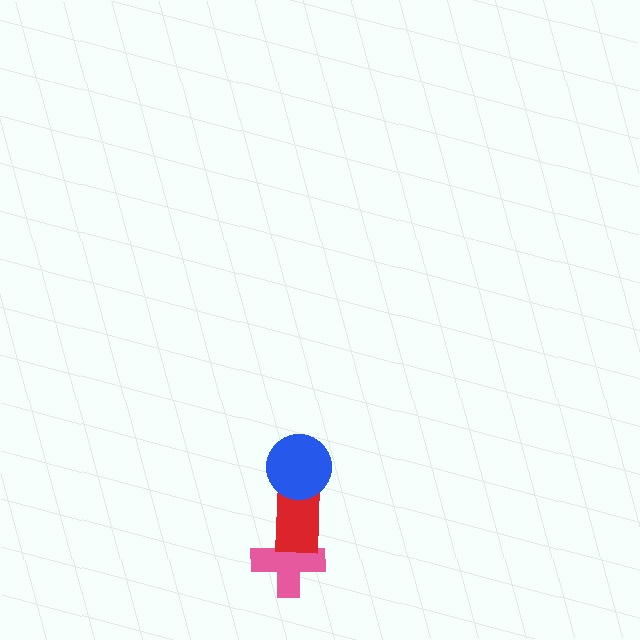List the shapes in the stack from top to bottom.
From top to bottom: the blue circle, the red rectangle, the pink cross.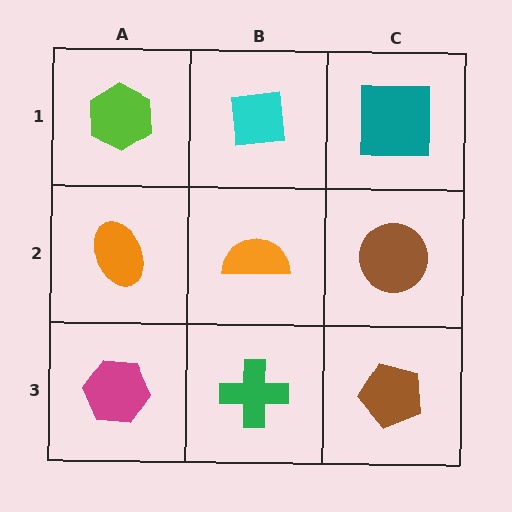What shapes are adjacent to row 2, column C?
A teal square (row 1, column C), a brown pentagon (row 3, column C), an orange semicircle (row 2, column B).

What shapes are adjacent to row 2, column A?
A lime hexagon (row 1, column A), a magenta hexagon (row 3, column A), an orange semicircle (row 2, column B).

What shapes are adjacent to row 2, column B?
A cyan square (row 1, column B), a green cross (row 3, column B), an orange ellipse (row 2, column A), a brown circle (row 2, column C).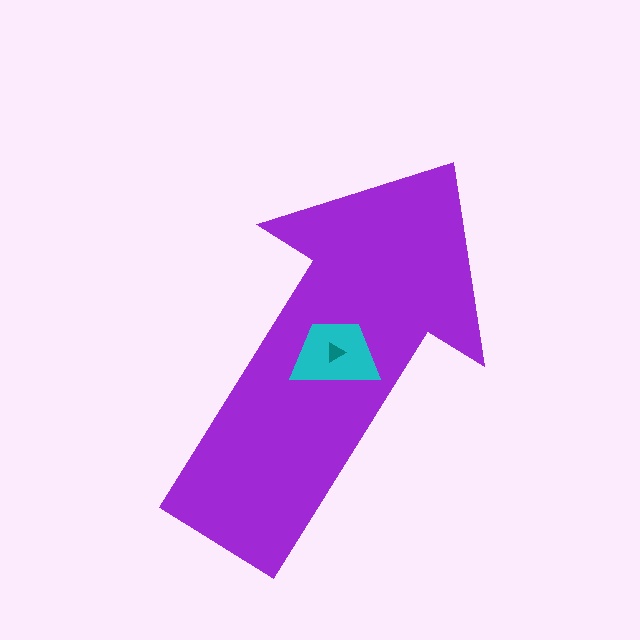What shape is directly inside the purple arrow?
The cyan trapezoid.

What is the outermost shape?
The purple arrow.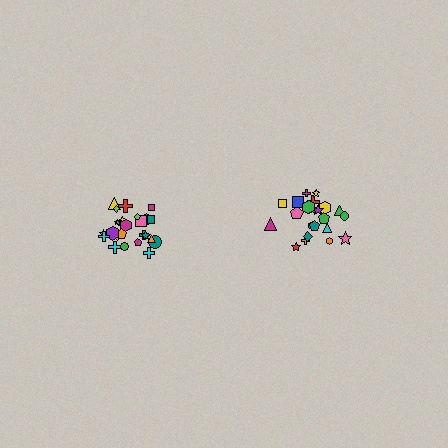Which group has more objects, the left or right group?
The left group.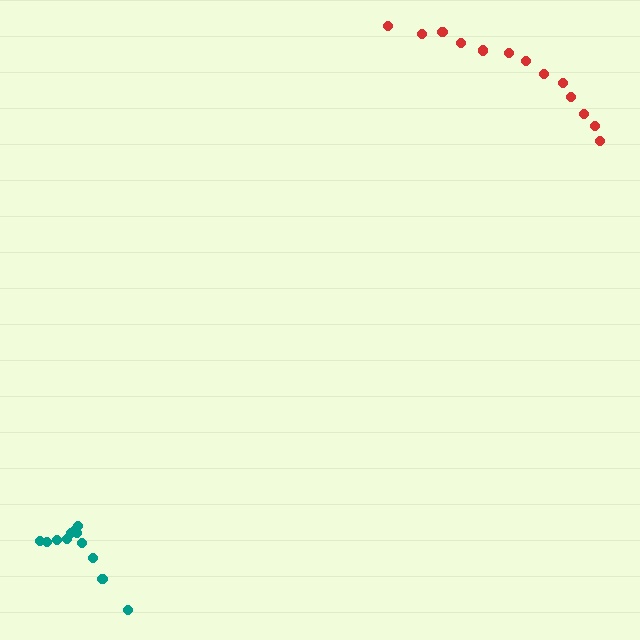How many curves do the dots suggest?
There are 2 distinct paths.